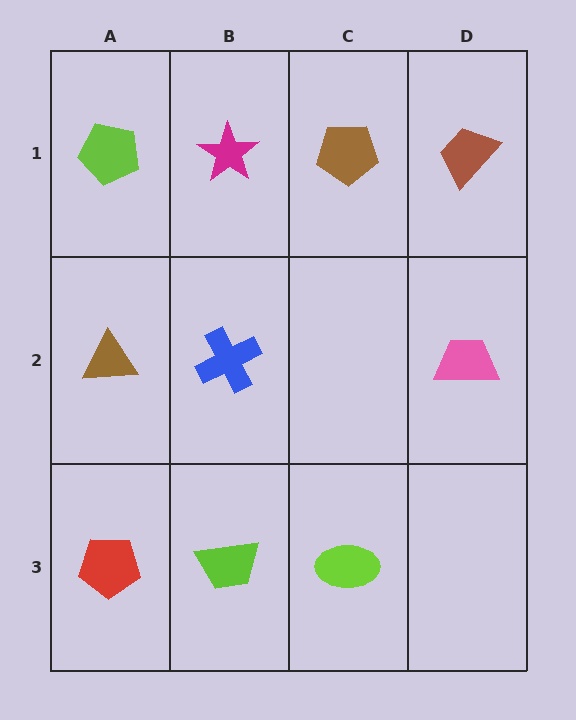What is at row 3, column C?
A lime ellipse.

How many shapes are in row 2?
3 shapes.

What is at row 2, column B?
A blue cross.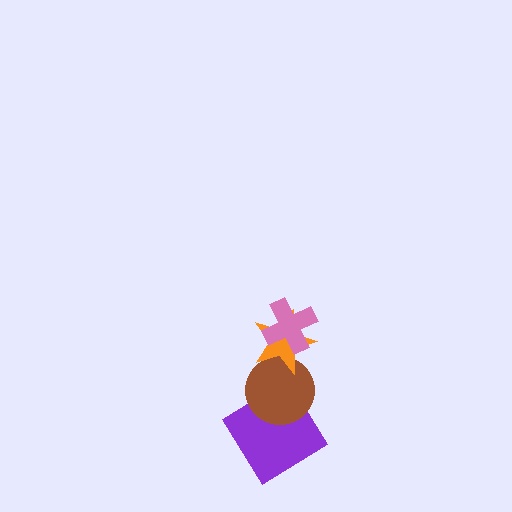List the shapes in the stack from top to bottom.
From top to bottom: the pink cross, the orange star, the brown circle, the purple diamond.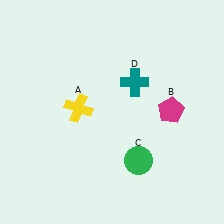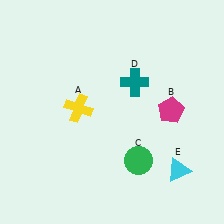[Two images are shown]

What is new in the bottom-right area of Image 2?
A cyan triangle (E) was added in the bottom-right area of Image 2.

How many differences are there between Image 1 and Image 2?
There is 1 difference between the two images.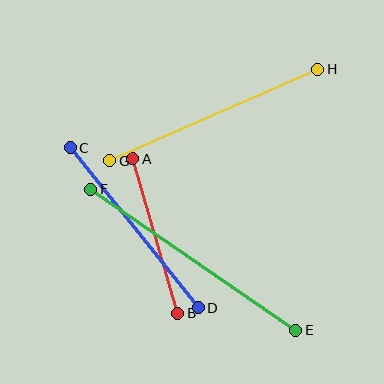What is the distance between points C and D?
The distance is approximately 205 pixels.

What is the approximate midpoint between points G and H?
The midpoint is at approximately (214, 115) pixels.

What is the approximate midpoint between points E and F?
The midpoint is at approximately (193, 260) pixels.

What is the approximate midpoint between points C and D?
The midpoint is at approximately (134, 228) pixels.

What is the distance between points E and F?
The distance is approximately 249 pixels.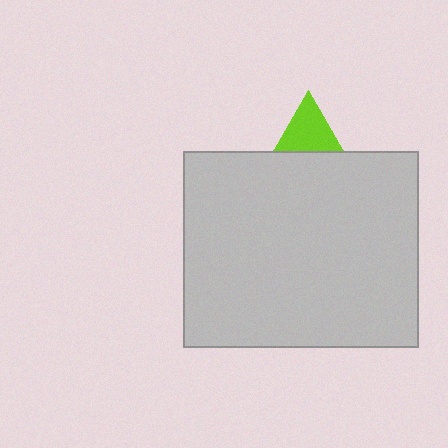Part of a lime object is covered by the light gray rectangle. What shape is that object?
It is a triangle.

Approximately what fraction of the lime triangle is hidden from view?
Roughly 67% of the lime triangle is hidden behind the light gray rectangle.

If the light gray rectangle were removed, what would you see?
You would see the complete lime triangle.